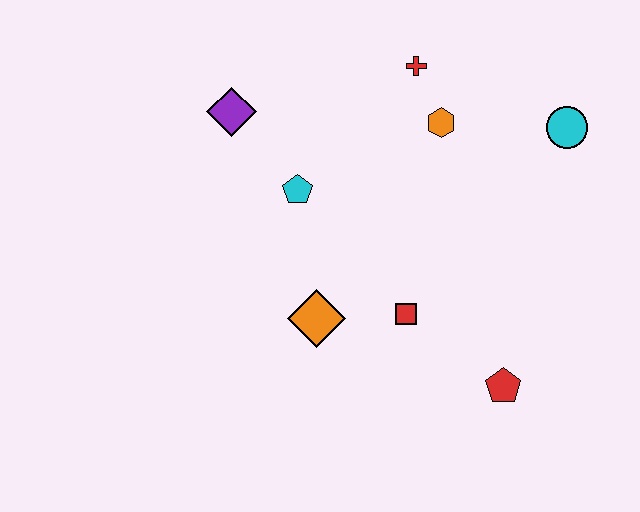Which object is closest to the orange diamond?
The red square is closest to the orange diamond.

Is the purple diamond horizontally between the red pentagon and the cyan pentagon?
No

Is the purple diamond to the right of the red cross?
No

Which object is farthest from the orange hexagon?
The red pentagon is farthest from the orange hexagon.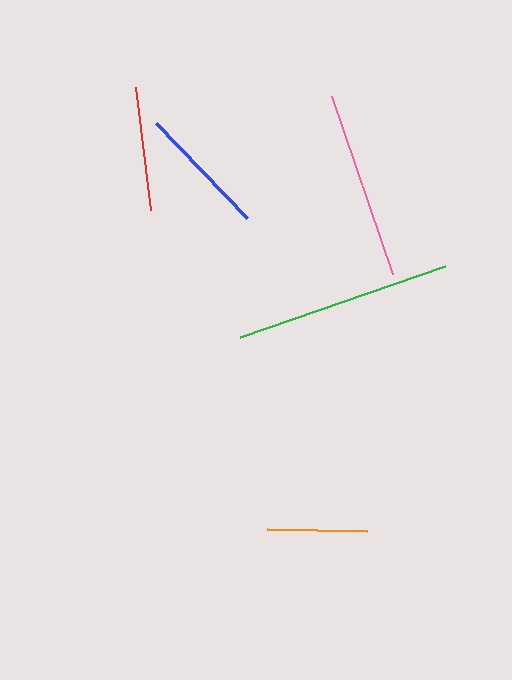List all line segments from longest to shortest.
From longest to shortest: green, pink, blue, red, orange.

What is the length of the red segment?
The red segment is approximately 123 pixels long.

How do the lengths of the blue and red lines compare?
The blue and red lines are approximately the same length.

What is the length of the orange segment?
The orange segment is approximately 100 pixels long.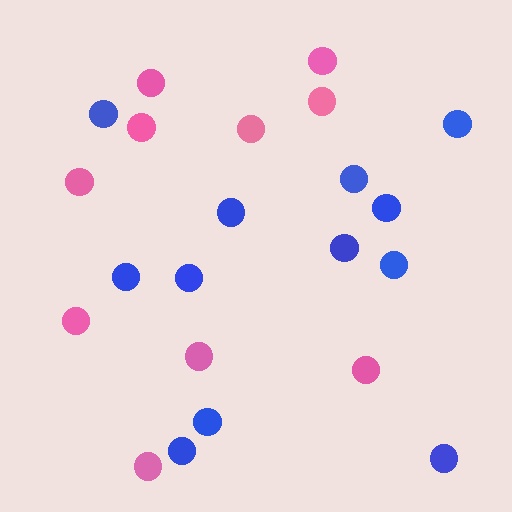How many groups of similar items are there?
There are 2 groups: one group of pink circles (10) and one group of blue circles (12).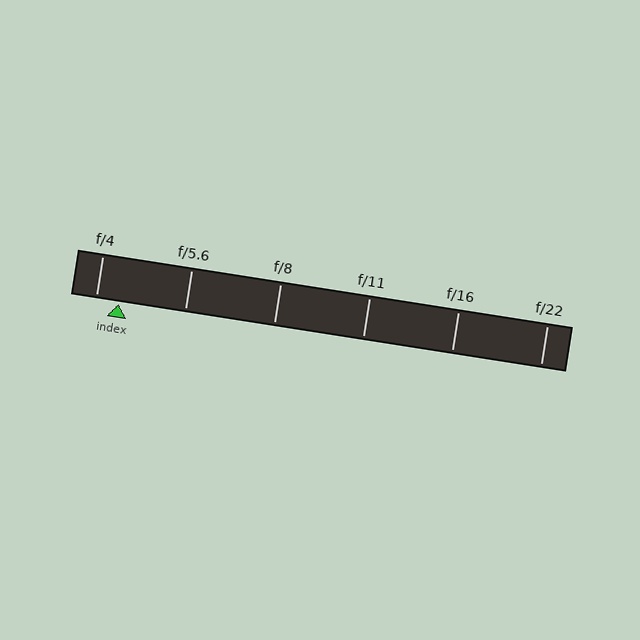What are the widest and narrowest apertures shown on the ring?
The widest aperture shown is f/4 and the narrowest is f/22.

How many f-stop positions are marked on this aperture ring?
There are 6 f-stop positions marked.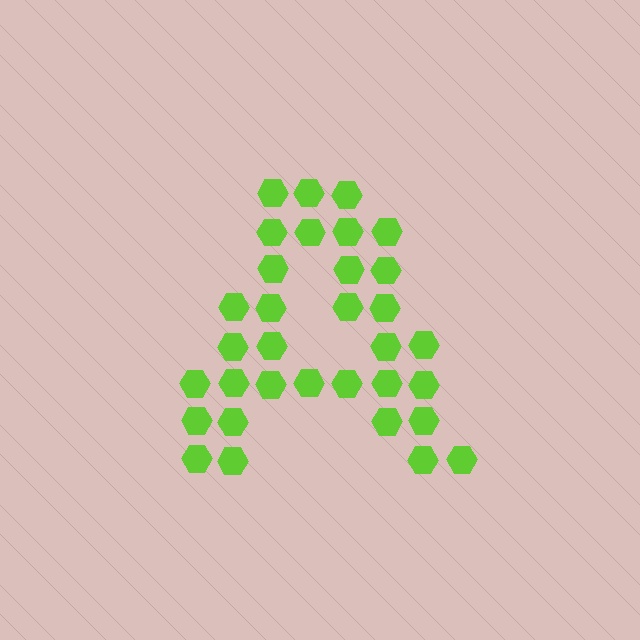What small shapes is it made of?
It is made of small hexagons.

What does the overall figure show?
The overall figure shows the letter A.